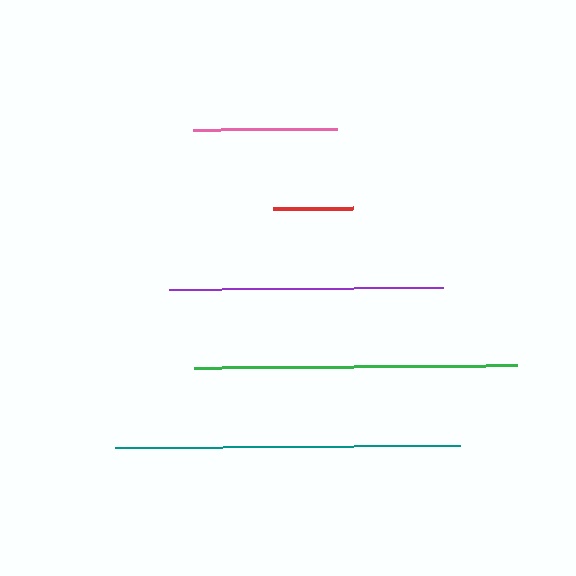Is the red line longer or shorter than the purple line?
The purple line is longer than the red line.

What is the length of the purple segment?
The purple segment is approximately 274 pixels long.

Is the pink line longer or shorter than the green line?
The green line is longer than the pink line.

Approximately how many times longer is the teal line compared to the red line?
The teal line is approximately 4.3 times the length of the red line.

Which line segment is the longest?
The teal line is the longest at approximately 344 pixels.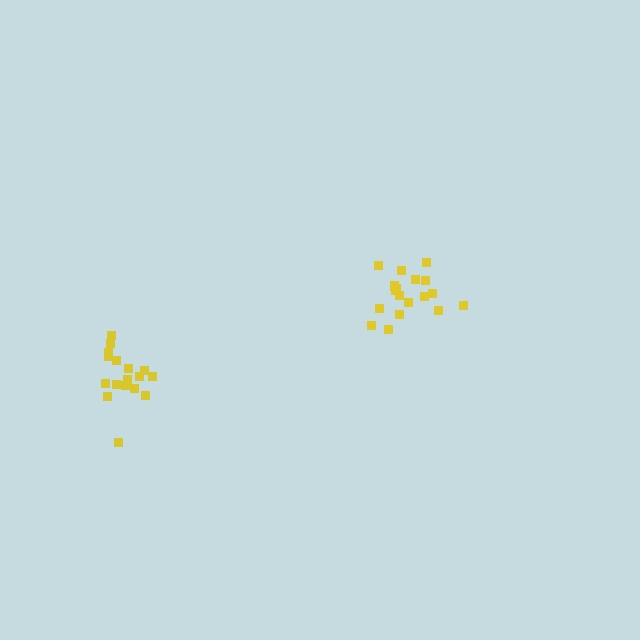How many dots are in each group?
Group 1: 17 dots, Group 2: 18 dots (35 total).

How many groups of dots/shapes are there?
There are 2 groups.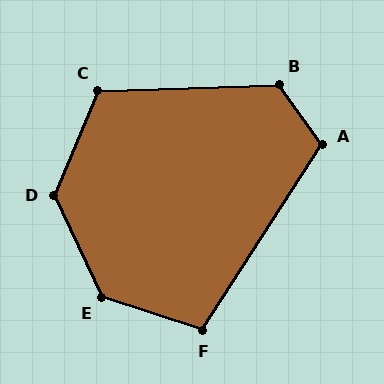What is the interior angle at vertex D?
Approximately 132 degrees (obtuse).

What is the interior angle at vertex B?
Approximately 124 degrees (obtuse).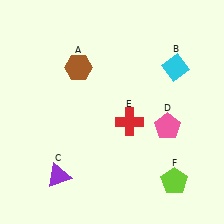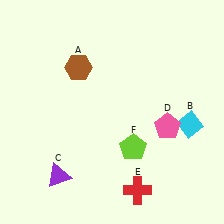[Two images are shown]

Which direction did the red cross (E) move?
The red cross (E) moved down.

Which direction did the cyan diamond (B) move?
The cyan diamond (B) moved down.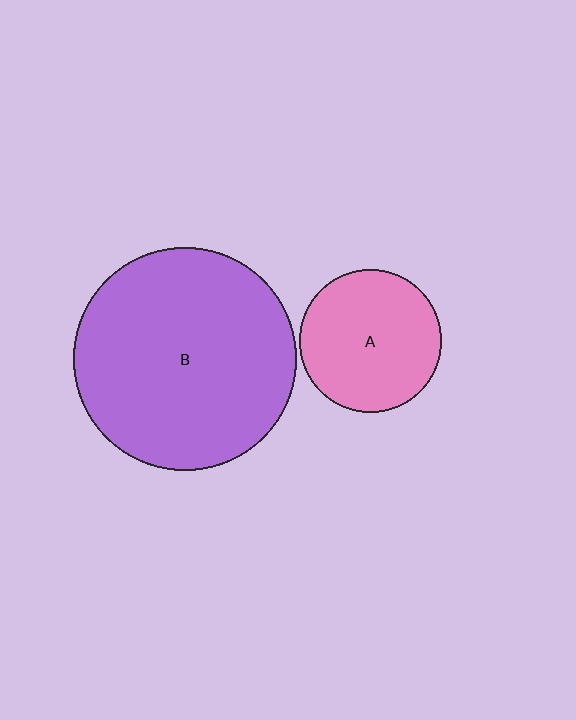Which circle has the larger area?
Circle B (purple).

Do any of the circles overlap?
No, none of the circles overlap.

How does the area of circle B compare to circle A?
Approximately 2.4 times.